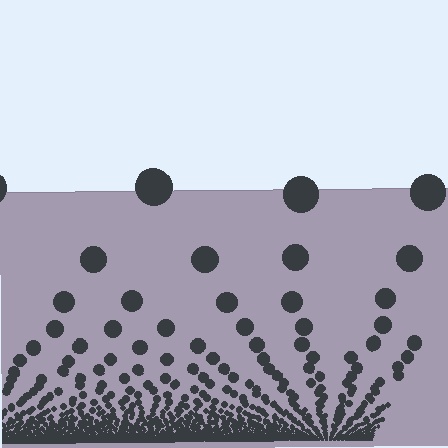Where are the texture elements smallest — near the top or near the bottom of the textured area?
Near the bottom.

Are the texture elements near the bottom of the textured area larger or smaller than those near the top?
Smaller. The gradient is inverted — elements near the bottom are smaller and denser.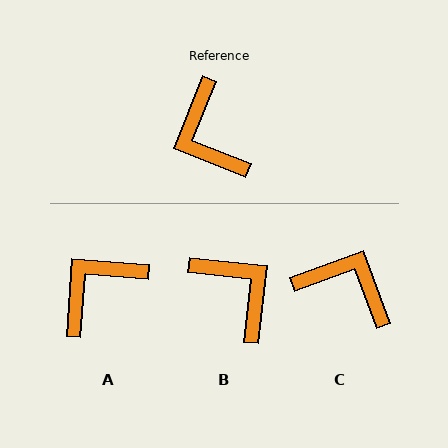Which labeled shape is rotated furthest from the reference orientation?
B, about 164 degrees away.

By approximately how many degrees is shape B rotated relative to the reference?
Approximately 164 degrees clockwise.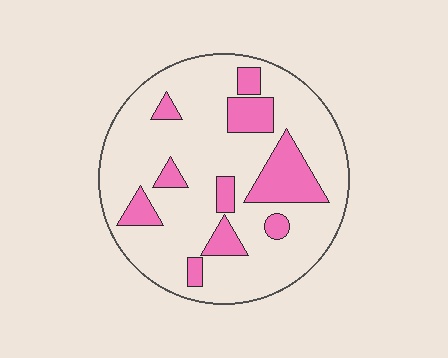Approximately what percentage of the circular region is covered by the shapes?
Approximately 20%.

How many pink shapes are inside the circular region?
10.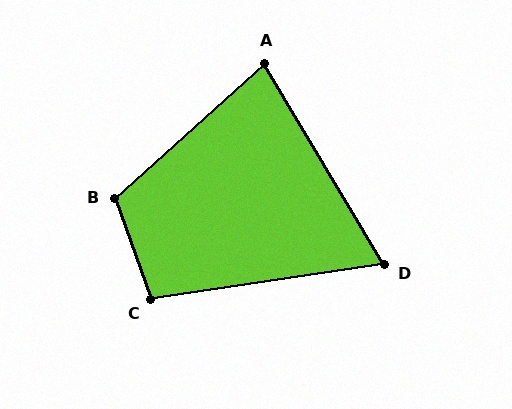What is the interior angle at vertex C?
Approximately 101 degrees (obtuse).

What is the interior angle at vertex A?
Approximately 79 degrees (acute).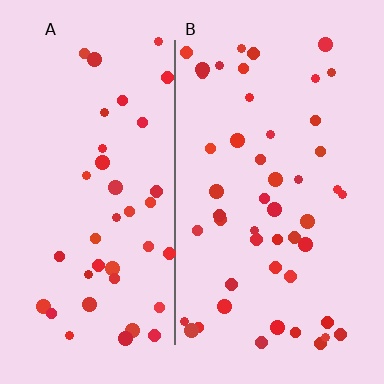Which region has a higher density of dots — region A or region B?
B (the right).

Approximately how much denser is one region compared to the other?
Approximately 1.2× — region B over region A.